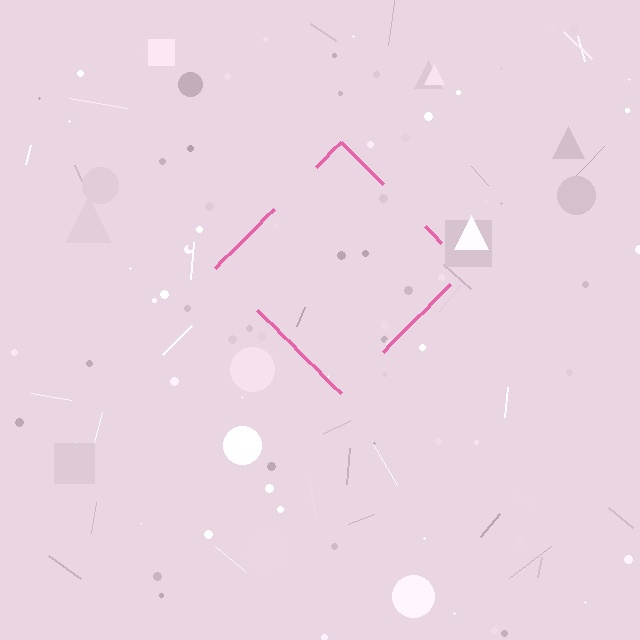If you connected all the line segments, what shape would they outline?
They would outline a diamond.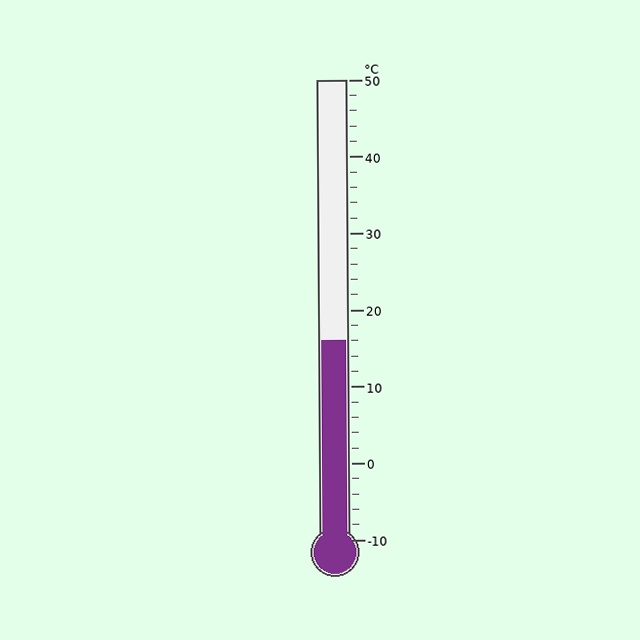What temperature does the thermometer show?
The thermometer shows approximately 16°C.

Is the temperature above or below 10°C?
The temperature is above 10°C.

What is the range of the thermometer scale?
The thermometer scale ranges from -10°C to 50°C.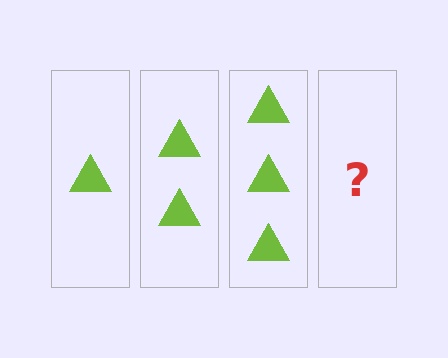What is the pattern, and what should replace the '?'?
The pattern is that each step adds one more triangle. The '?' should be 4 triangles.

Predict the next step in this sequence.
The next step is 4 triangles.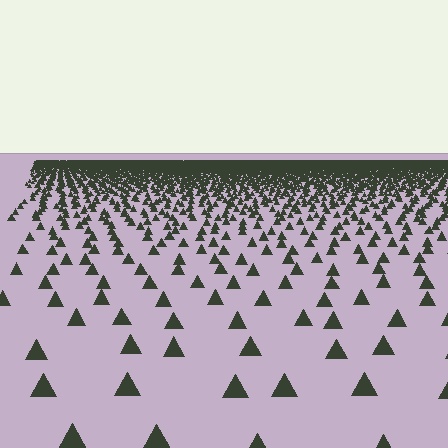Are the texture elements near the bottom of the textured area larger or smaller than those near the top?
Larger. Near the bottom, elements are closer to the viewer and appear at a bigger on-screen size.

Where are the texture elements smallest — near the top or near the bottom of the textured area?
Near the top.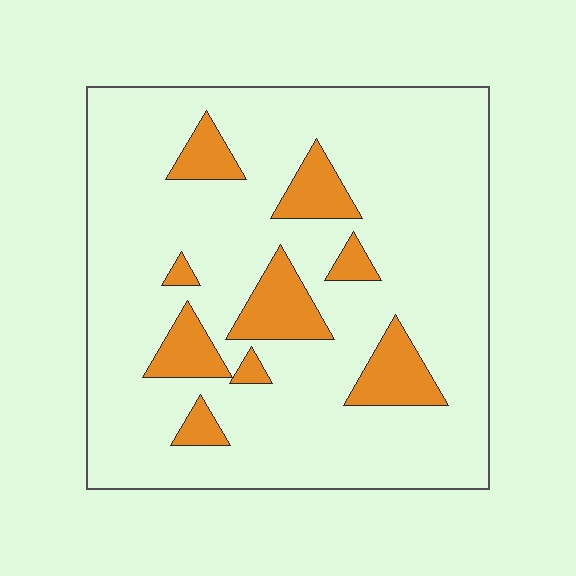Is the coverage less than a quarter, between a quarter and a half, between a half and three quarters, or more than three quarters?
Less than a quarter.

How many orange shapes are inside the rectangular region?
9.